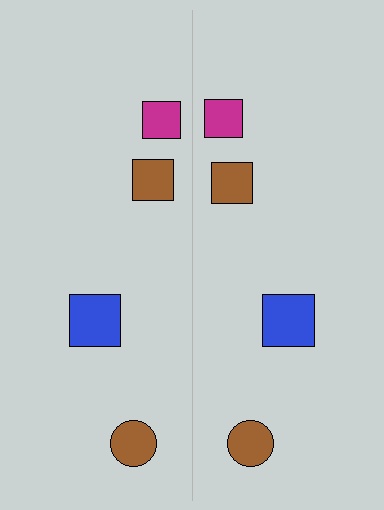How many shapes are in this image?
There are 8 shapes in this image.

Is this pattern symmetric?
Yes, this pattern has bilateral (reflection) symmetry.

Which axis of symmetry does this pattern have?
The pattern has a vertical axis of symmetry running through the center of the image.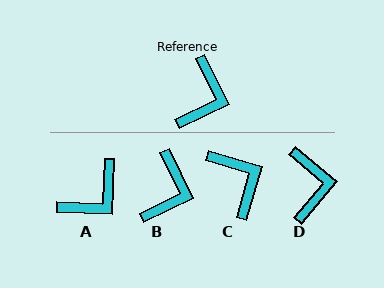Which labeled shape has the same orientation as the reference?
B.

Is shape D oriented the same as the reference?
No, it is off by about 24 degrees.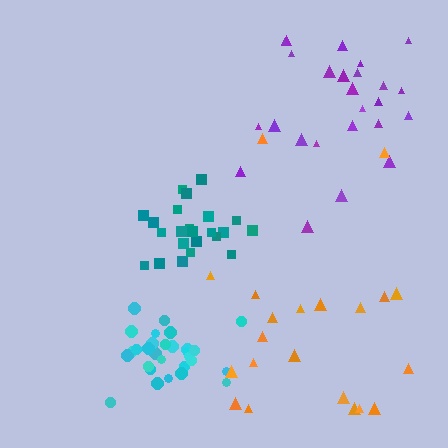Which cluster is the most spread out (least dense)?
Orange.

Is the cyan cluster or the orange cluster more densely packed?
Cyan.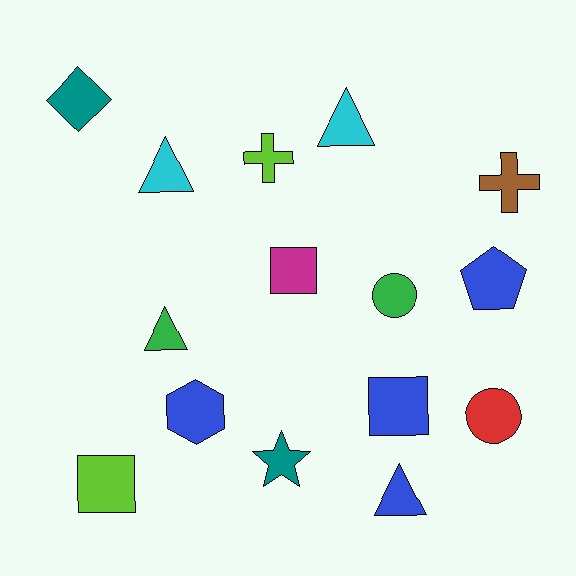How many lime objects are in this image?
There are 2 lime objects.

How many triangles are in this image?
There are 4 triangles.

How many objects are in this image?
There are 15 objects.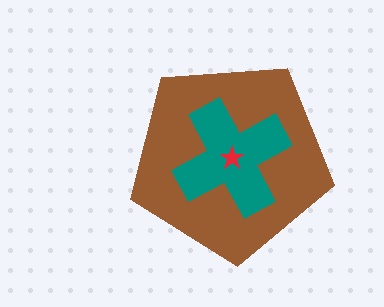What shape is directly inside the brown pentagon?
The teal cross.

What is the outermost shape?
The brown pentagon.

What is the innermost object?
The red star.